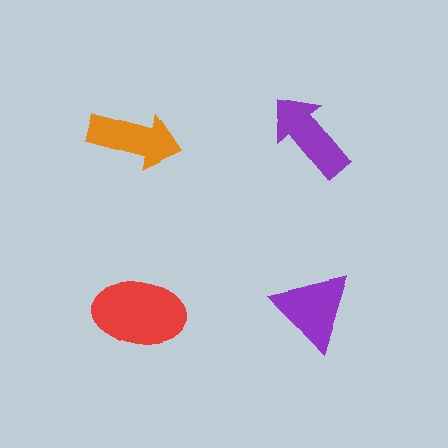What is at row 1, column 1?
An orange arrow.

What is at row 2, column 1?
A red ellipse.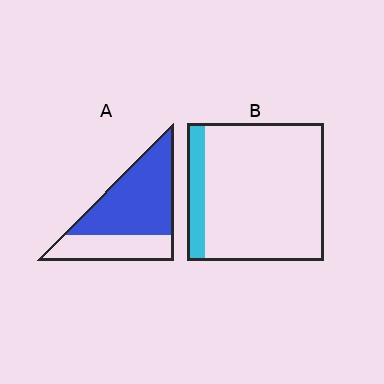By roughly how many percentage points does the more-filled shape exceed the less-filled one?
By roughly 55 percentage points (A over B).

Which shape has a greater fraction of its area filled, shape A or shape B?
Shape A.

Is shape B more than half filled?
No.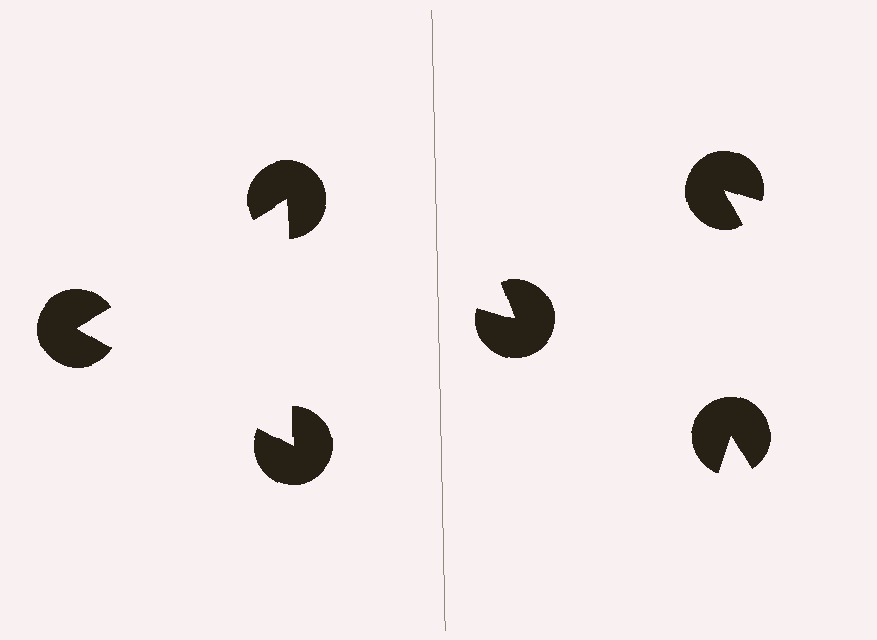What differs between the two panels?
The pac-man discs are positioned identically on both sides; only the wedge orientations differ. On the left they align to a triangle; on the right they are misaligned.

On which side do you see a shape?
An illusory triangle appears on the left side. On the right side the wedge cuts are rotated, so no coherent shape forms.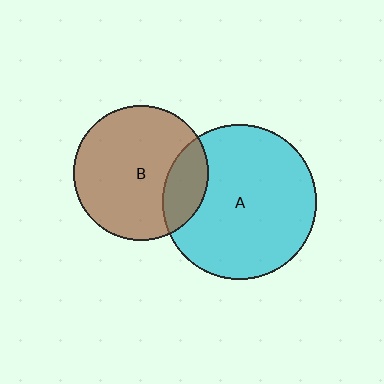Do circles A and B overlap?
Yes.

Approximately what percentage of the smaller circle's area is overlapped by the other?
Approximately 20%.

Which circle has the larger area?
Circle A (cyan).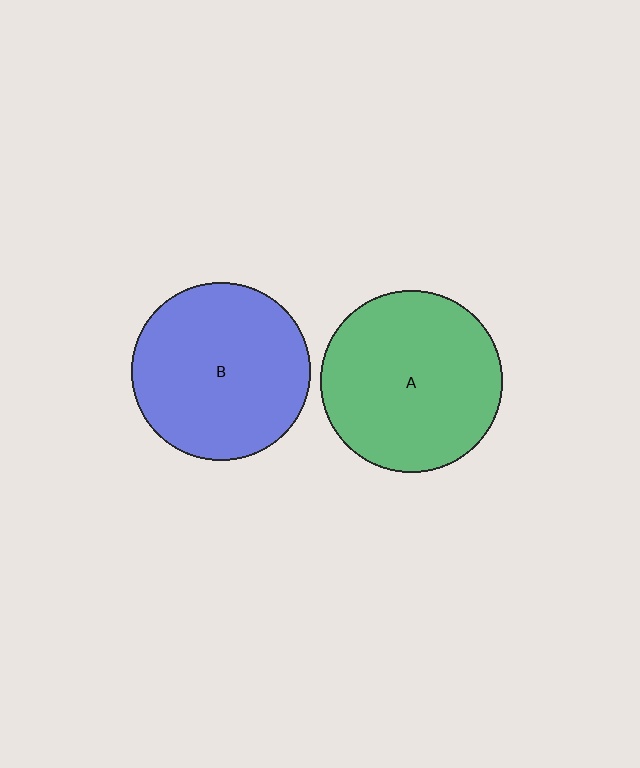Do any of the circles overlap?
No, none of the circles overlap.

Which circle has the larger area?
Circle A (green).